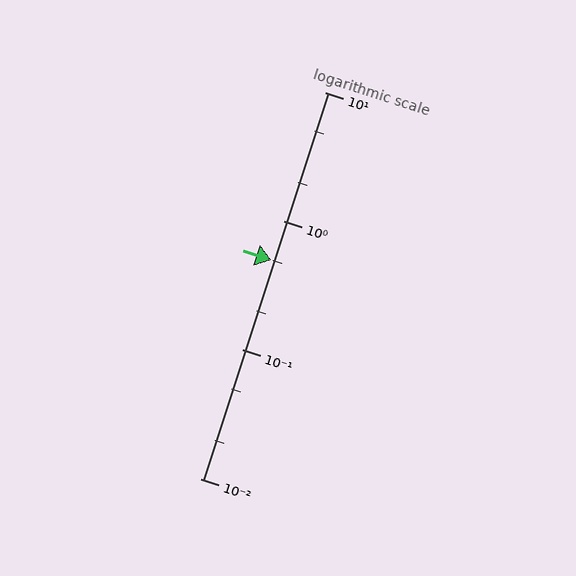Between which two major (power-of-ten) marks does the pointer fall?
The pointer is between 0.1 and 1.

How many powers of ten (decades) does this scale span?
The scale spans 3 decades, from 0.01 to 10.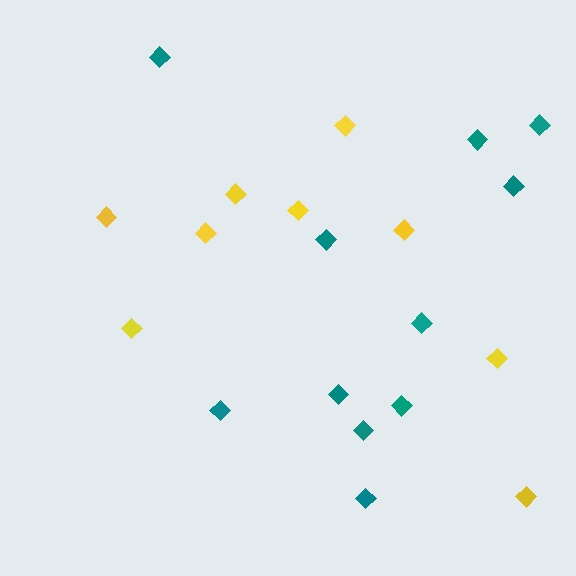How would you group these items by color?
There are 2 groups: one group of yellow diamonds (9) and one group of teal diamonds (11).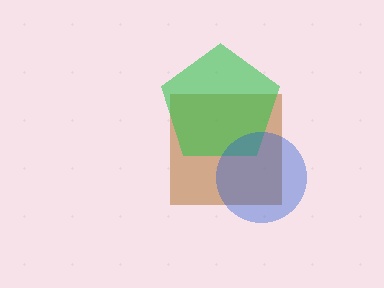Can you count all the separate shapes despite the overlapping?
Yes, there are 3 separate shapes.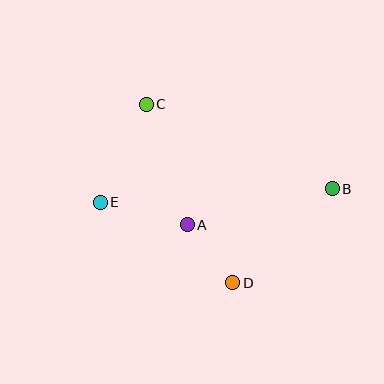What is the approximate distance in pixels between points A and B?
The distance between A and B is approximately 149 pixels.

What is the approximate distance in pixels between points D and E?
The distance between D and E is approximately 155 pixels.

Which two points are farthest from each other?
Points B and E are farthest from each other.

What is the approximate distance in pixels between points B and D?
The distance between B and D is approximately 137 pixels.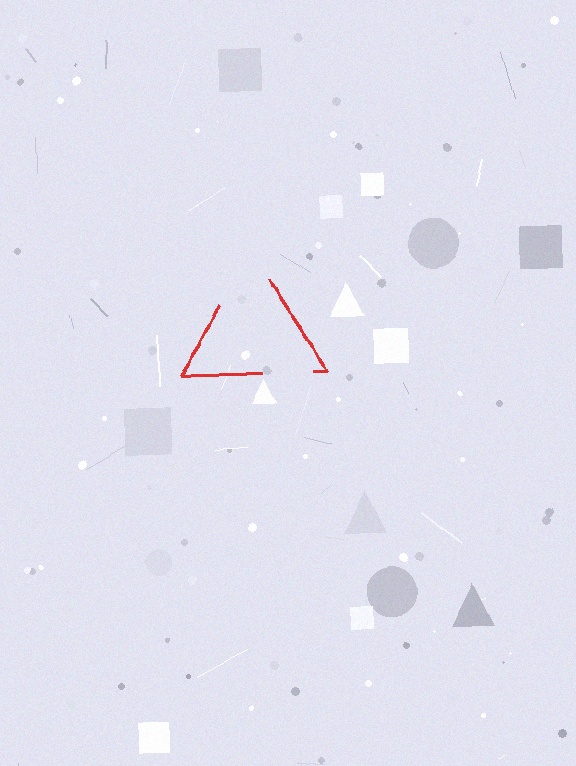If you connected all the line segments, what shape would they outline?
They would outline a triangle.